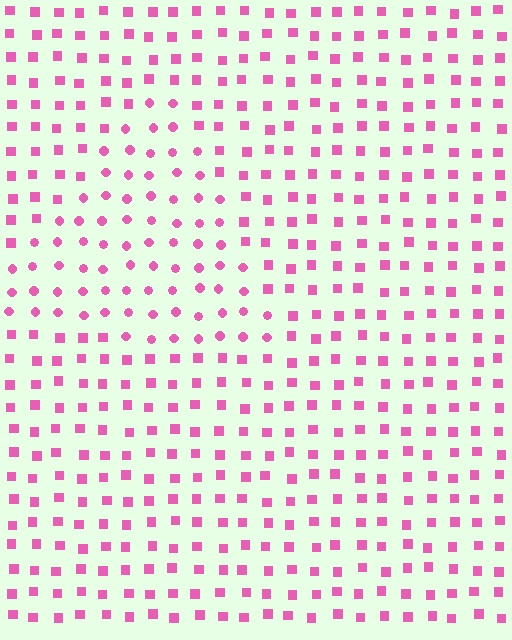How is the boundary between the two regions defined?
The boundary is defined by a change in element shape: circles inside vs. squares outside. All elements share the same color and spacing.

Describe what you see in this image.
The image is filled with small pink elements arranged in a uniform grid. A triangle-shaped region contains circles, while the surrounding area contains squares. The boundary is defined purely by the change in element shape.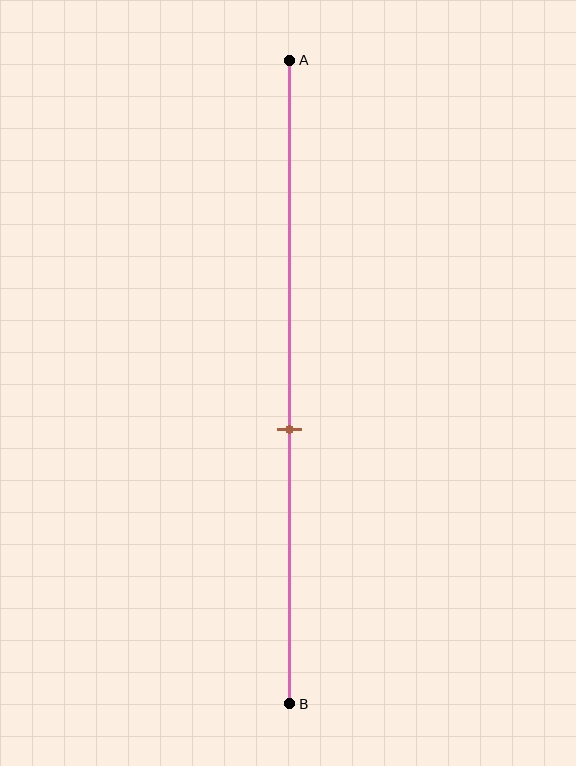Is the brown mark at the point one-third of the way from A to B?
No, the mark is at about 55% from A, not at the 33% one-third point.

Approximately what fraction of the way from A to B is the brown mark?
The brown mark is approximately 55% of the way from A to B.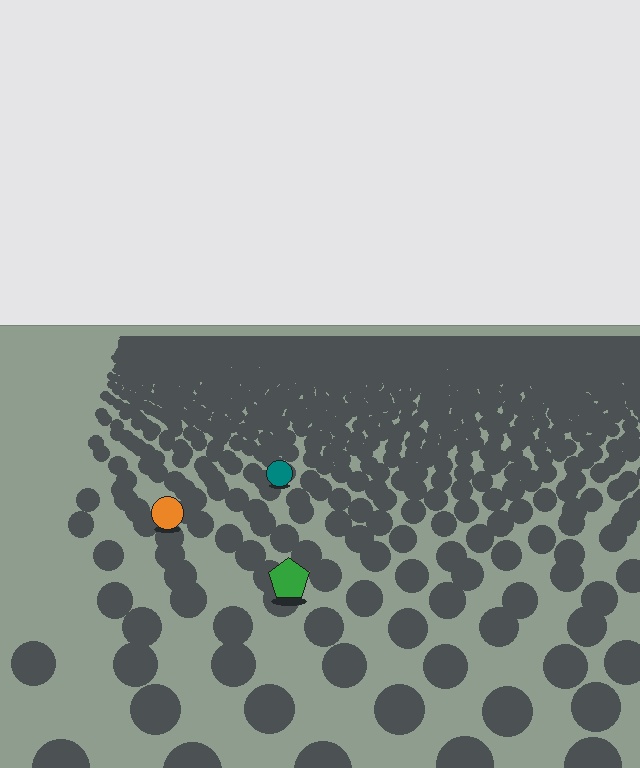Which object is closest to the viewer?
The green pentagon is closest. The texture marks near it are larger and more spread out.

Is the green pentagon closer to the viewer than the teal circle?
Yes. The green pentagon is closer — you can tell from the texture gradient: the ground texture is coarser near it.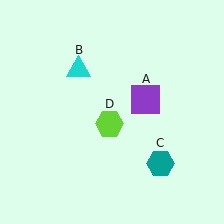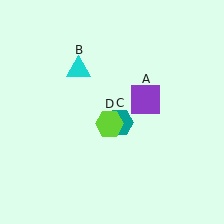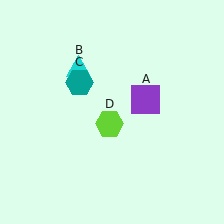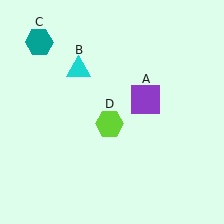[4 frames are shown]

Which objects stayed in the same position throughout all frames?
Purple square (object A) and cyan triangle (object B) and lime hexagon (object D) remained stationary.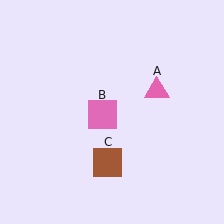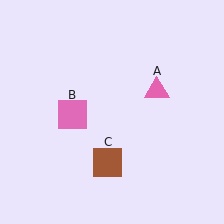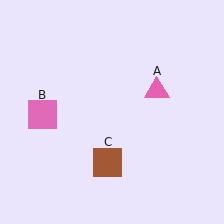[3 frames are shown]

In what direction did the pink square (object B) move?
The pink square (object B) moved left.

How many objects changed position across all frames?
1 object changed position: pink square (object B).